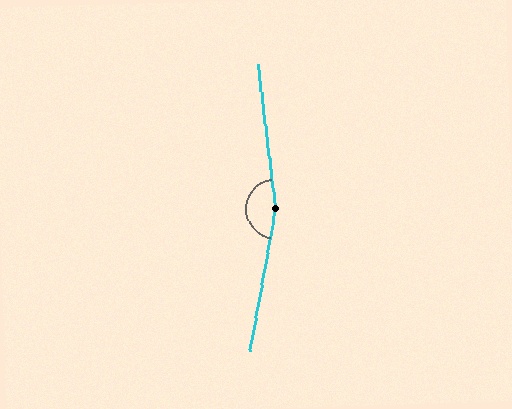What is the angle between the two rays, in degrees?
Approximately 163 degrees.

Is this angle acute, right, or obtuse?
It is obtuse.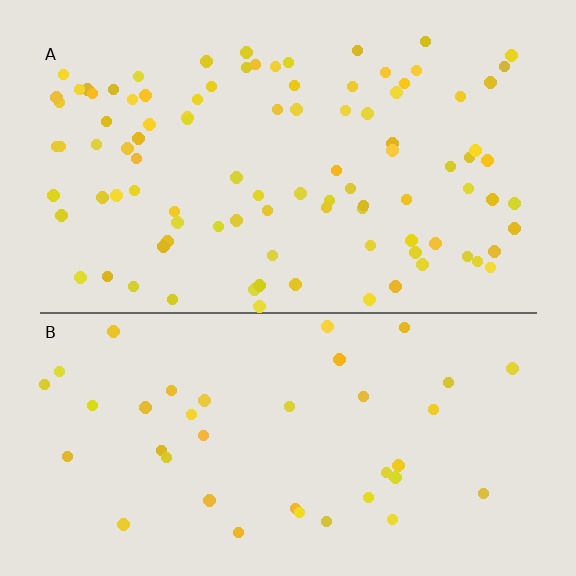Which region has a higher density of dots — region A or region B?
A (the top).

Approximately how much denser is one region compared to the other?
Approximately 2.4× — region A over region B.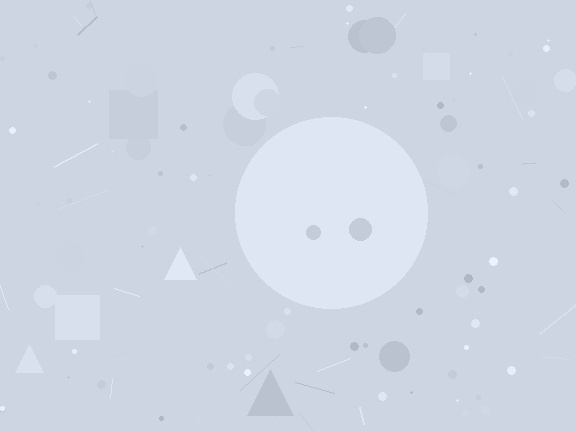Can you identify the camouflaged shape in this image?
The camouflaged shape is a circle.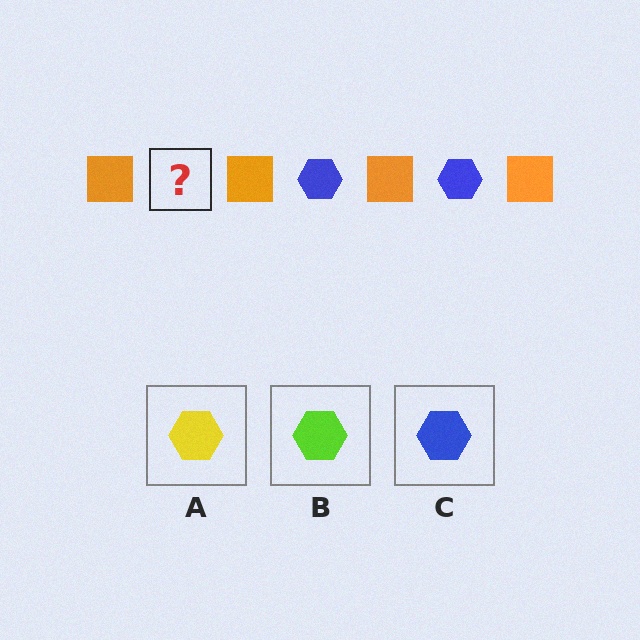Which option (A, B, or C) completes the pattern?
C.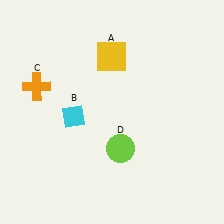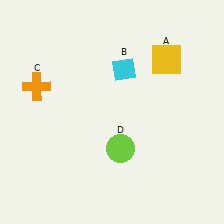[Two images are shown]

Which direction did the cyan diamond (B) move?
The cyan diamond (B) moved right.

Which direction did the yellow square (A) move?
The yellow square (A) moved right.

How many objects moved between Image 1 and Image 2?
2 objects moved between the two images.